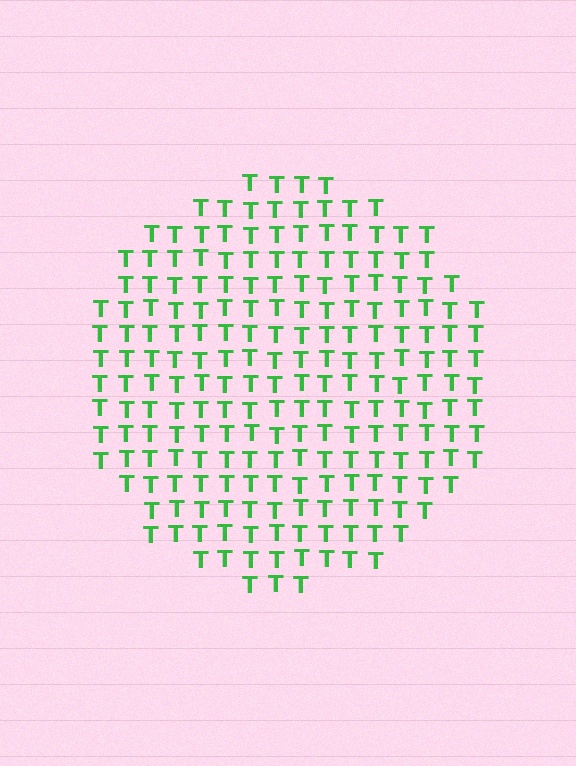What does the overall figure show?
The overall figure shows a circle.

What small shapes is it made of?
It is made of small letter T's.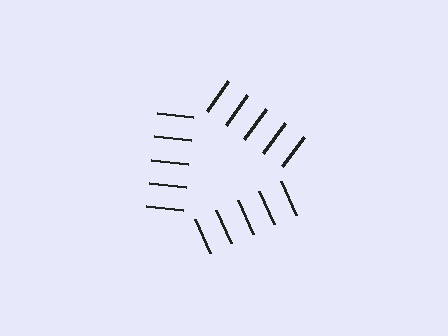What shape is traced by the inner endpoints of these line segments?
An illusory triangle — the line segments terminate on its edges but no continuous stroke is drawn.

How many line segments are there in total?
15 — 5 along each of the 3 edges.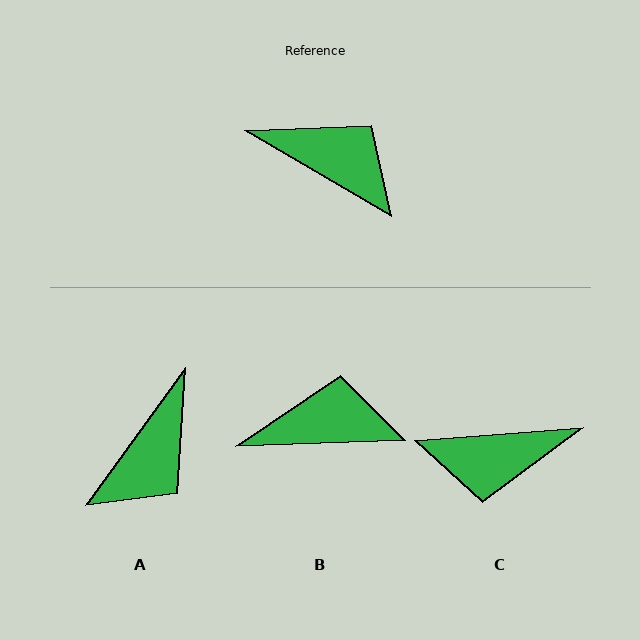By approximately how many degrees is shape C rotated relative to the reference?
Approximately 146 degrees clockwise.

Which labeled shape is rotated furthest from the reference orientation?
C, about 146 degrees away.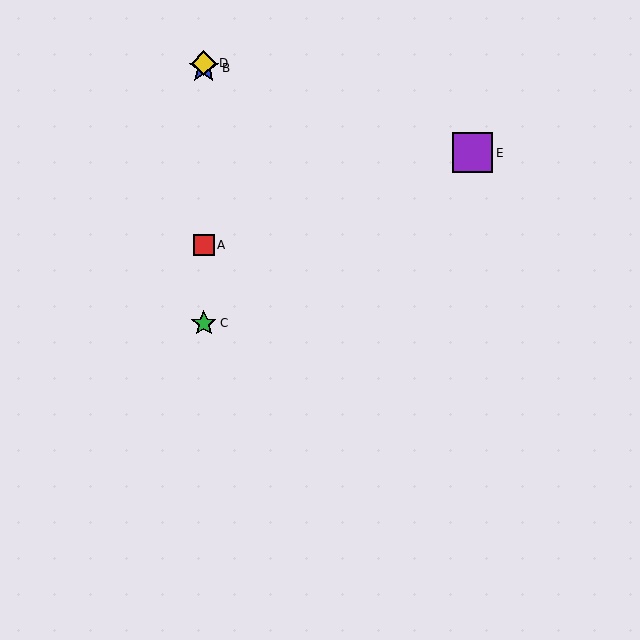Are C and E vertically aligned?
No, C is at x≈204 and E is at x≈473.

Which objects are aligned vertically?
Objects A, B, C, D are aligned vertically.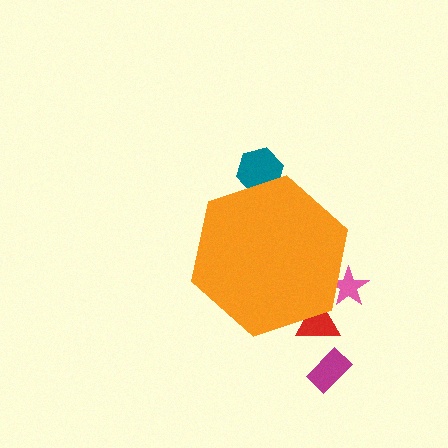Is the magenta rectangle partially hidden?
No, the magenta rectangle is fully visible.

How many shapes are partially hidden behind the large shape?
3 shapes are partially hidden.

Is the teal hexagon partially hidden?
Yes, the teal hexagon is partially hidden behind the orange hexagon.